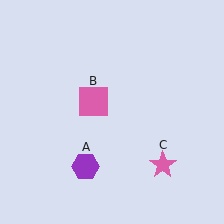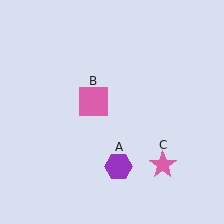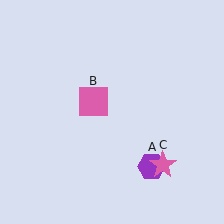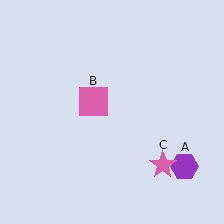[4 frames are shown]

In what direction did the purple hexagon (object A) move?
The purple hexagon (object A) moved right.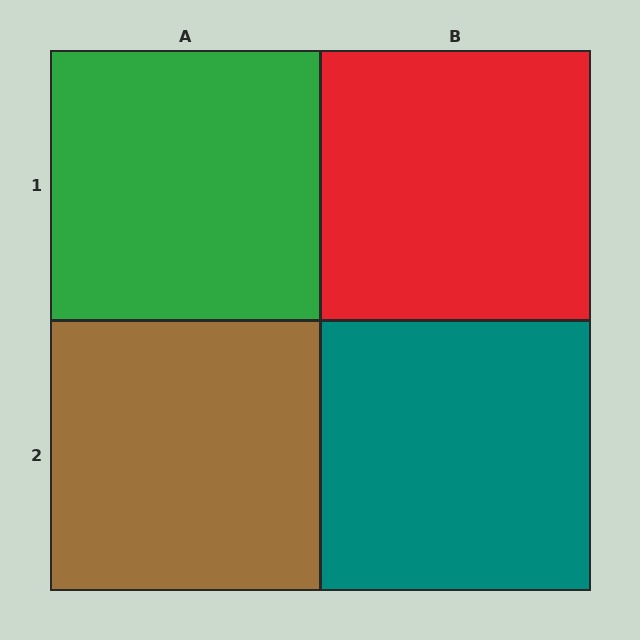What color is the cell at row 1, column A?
Green.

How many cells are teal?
1 cell is teal.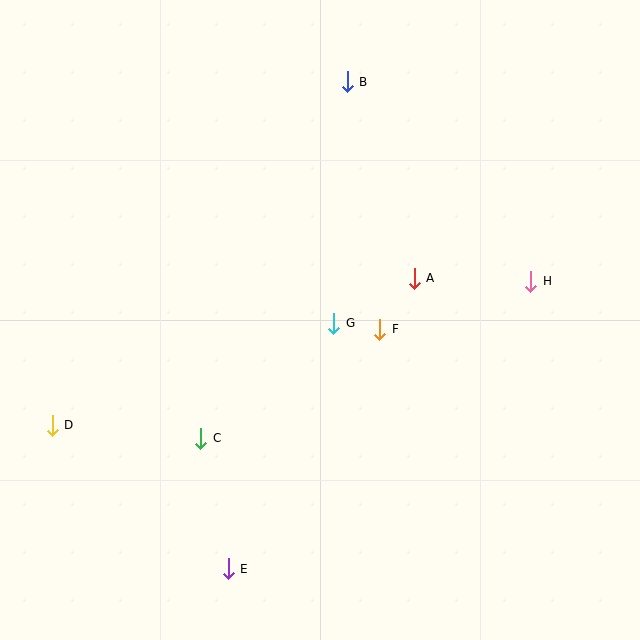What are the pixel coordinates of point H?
Point H is at (531, 281).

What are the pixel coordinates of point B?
Point B is at (347, 82).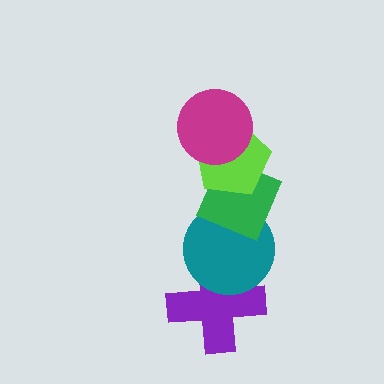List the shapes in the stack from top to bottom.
From top to bottom: the magenta circle, the lime pentagon, the green diamond, the teal circle, the purple cross.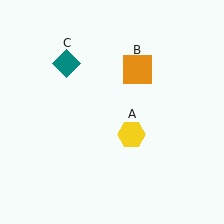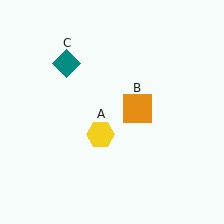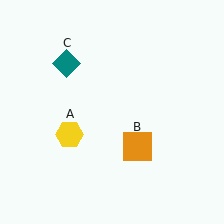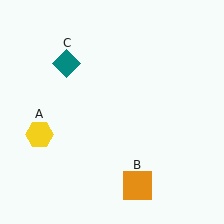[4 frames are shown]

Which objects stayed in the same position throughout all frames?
Teal diamond (object C) remained stationary.